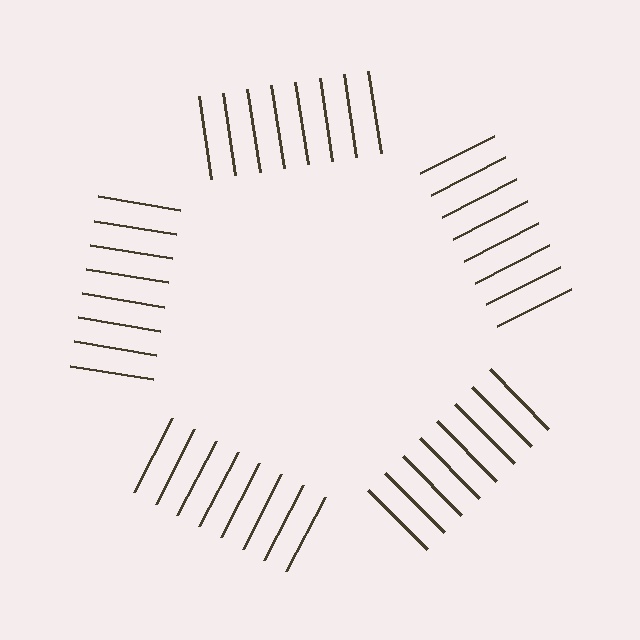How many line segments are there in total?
40 — 8 along each of the 5 edges.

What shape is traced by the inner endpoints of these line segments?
An illusory pentagon — the line segments terminate on its edges but no continuous stroke is drawn.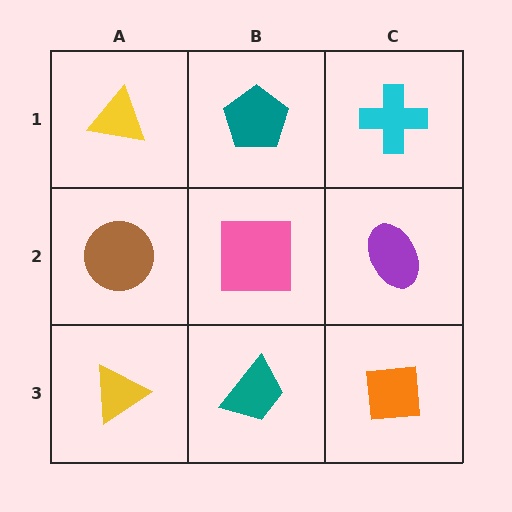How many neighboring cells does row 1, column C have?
2.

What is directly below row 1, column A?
A brown circle.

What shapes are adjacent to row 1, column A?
A brown circle (row 2, column A), a teal pentagon (row 1, column B).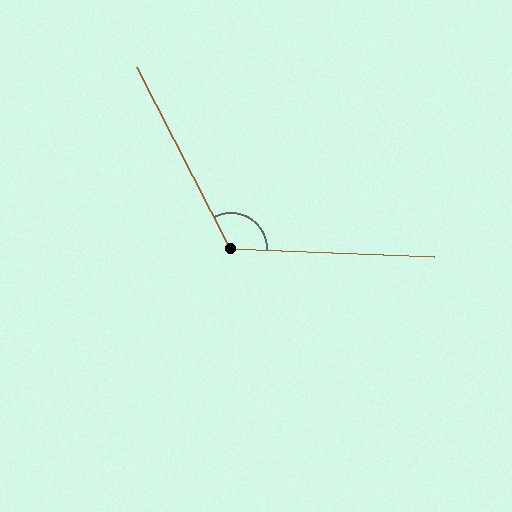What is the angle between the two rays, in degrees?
Approximately 120 degrees.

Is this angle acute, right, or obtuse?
It is obtuse.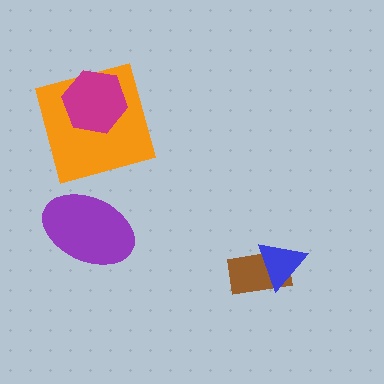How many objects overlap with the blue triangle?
1 object overlaps with the blue triangle.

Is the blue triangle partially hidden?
No, no other shape covers it.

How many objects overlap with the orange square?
1 object overlaps with the orange square.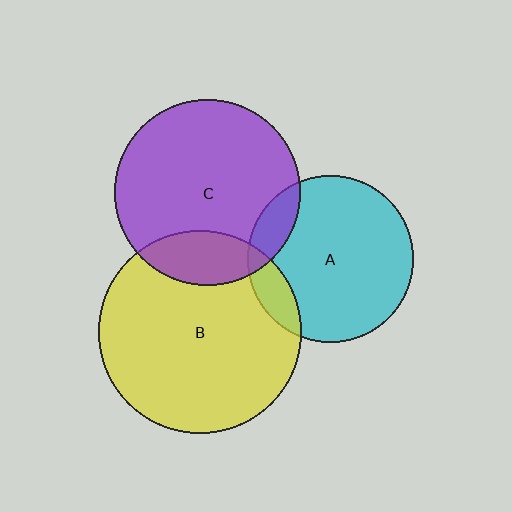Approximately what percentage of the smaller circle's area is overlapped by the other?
Approximately 10%.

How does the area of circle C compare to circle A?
Approximately 1.3 times.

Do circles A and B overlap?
Yes.